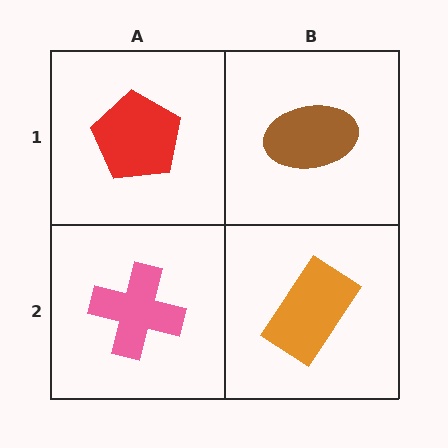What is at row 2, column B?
An orange rectangle.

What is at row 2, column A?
A pink cross.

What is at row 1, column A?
A red pentagon.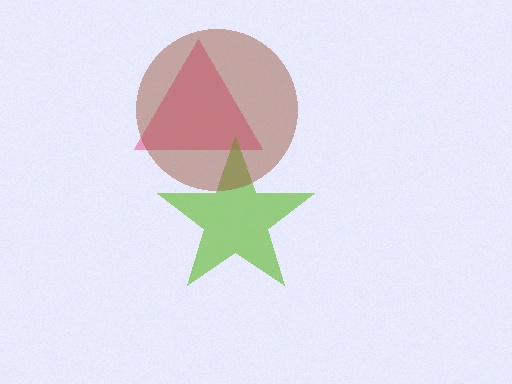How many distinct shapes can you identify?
There are 3 distinct shapes: a pink triangle, a lime star, a brown circle.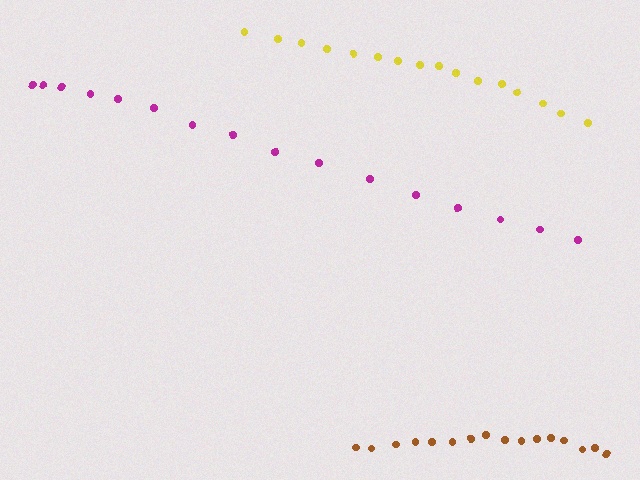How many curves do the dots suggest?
There are 3 distinct paths.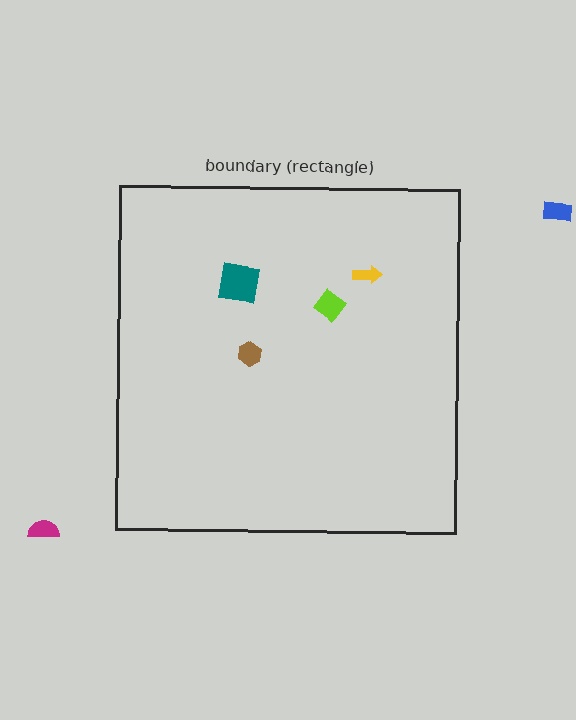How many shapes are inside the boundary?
4 inside, 2 outside.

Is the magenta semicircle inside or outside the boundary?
Outside.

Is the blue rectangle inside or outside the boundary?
Outside.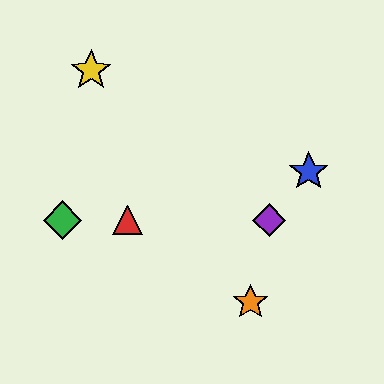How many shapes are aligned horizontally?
3 shapes (the red triangle, the green diamond, the purple diamond) are aligned horizontally.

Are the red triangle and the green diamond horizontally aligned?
Yes, both are at y≈220.